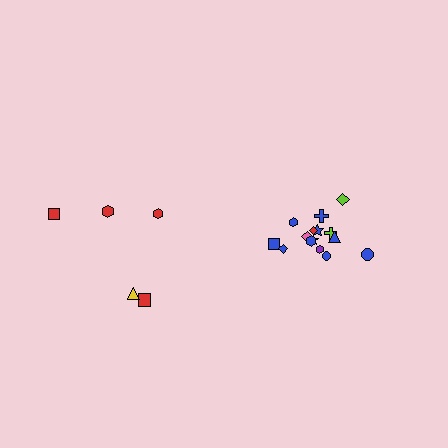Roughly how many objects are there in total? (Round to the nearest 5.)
Roughly 20 objects in total.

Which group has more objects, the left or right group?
The right group.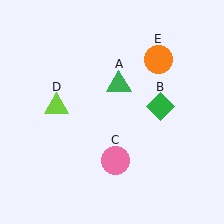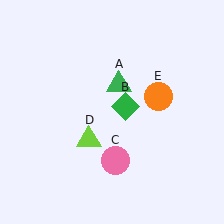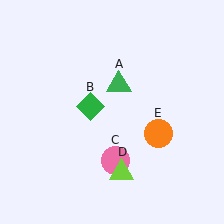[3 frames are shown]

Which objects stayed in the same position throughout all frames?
Green triangle (object A) and pink circle (object C) remained stationary.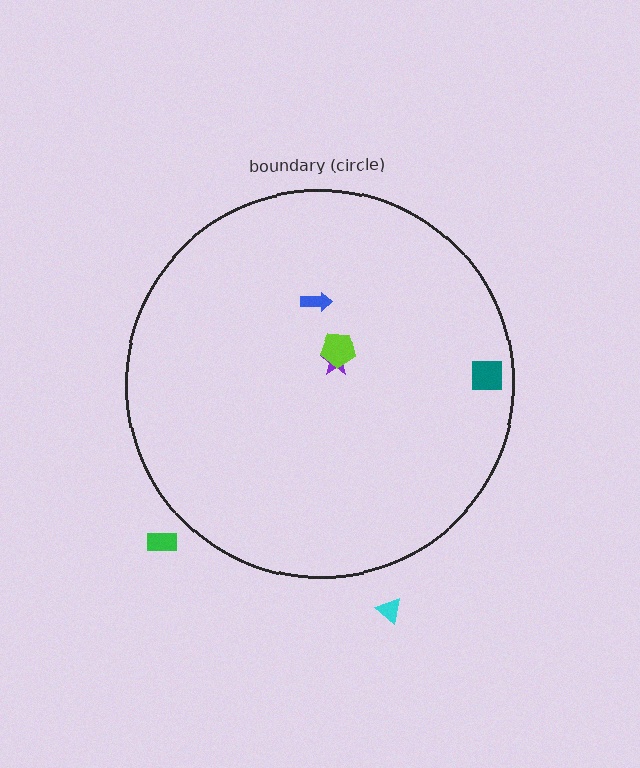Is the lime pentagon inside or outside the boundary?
Inside.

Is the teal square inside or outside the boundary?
Inside.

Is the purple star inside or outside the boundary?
Inside.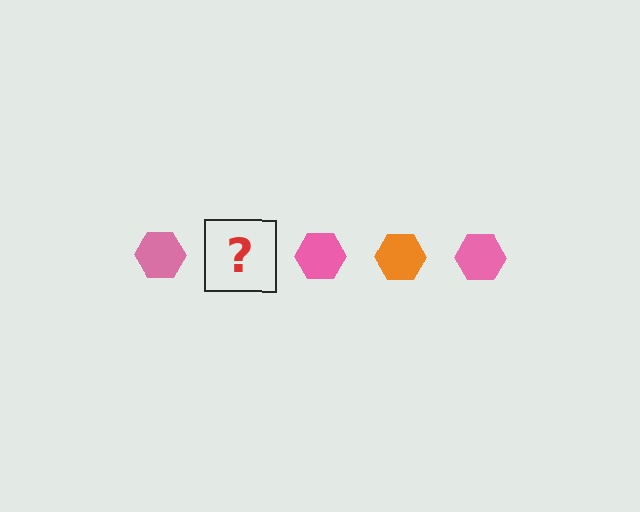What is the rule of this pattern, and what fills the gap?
The rule is that the pattern cycles through pink, orange hexagons. The gap should be filled with an orange hexagon.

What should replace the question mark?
The question mark should be replaced with an orange hexagon.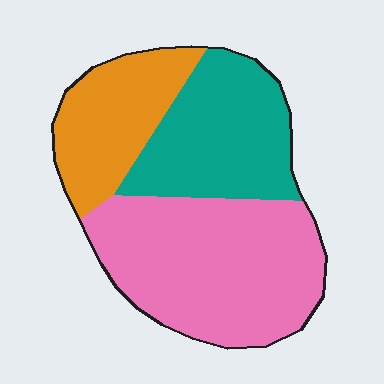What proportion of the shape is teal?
Teal covers around 30% of the shape.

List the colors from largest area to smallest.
From largest to smallest: pink, teal, orange.